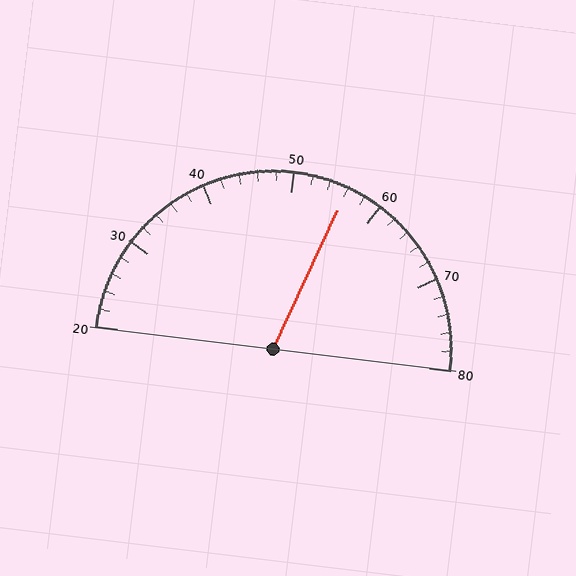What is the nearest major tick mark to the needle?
The nearest major tick mark is 60.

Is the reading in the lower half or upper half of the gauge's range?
The reading is in the upper half of the range (20 to 80).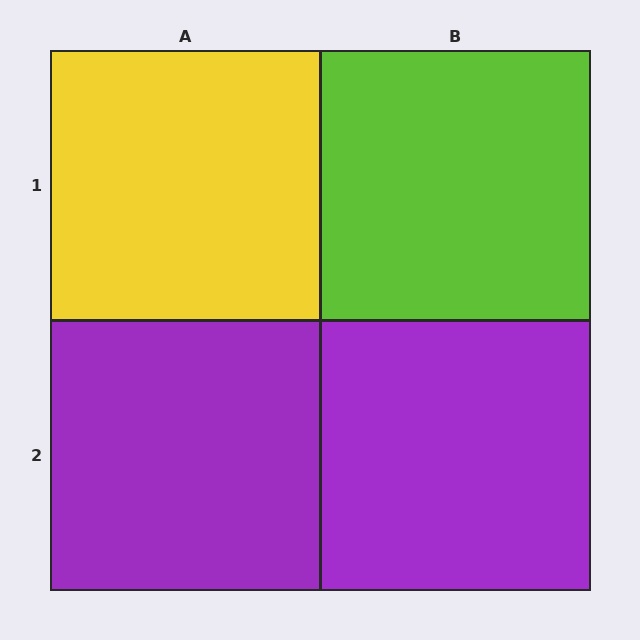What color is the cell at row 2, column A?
Purple.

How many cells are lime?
1 cell is lime.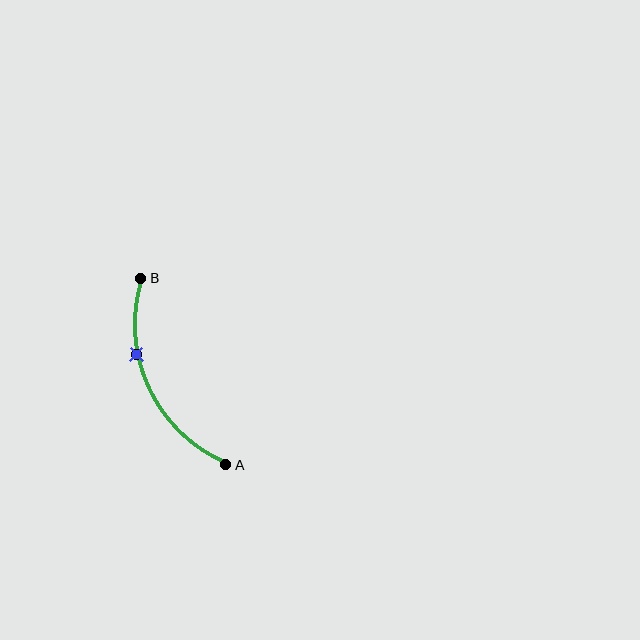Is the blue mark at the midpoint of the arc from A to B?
No. The blue mark lies on the arc but is closer to endpoint B. The arc midpoint would be at the point on the curve equidistant along the arc from both A and B.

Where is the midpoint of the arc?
The arc midpoint is the point on the curve farthest from the straight line joining A and B. It sits to the left of that line.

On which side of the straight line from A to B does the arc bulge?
The arc bulges to the left of the straight line connecting A and B.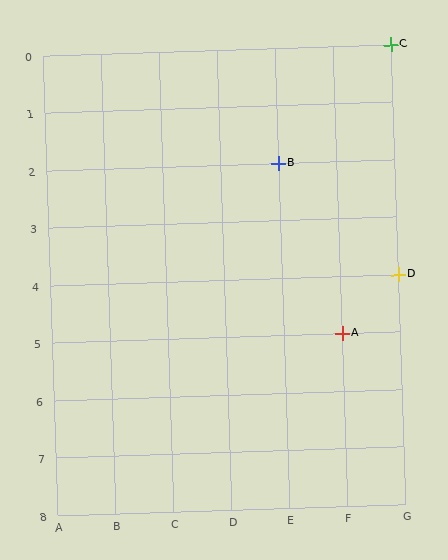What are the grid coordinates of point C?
Point C is at grid coordinates (G, 0).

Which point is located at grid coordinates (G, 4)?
Point D is at (G, 4).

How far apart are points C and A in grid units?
Points C and A are 1 column and 5 rows apart (about 5.1 grid units diagonally).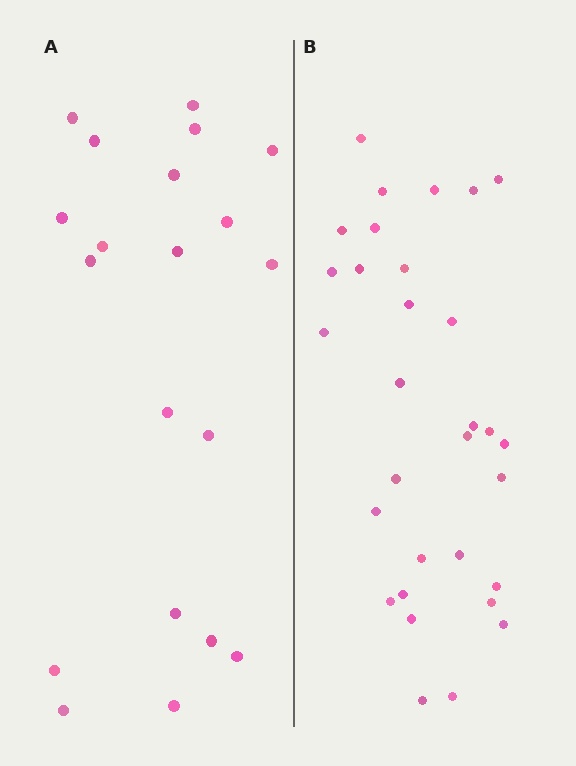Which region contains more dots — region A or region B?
Region B (the right region) has more dots.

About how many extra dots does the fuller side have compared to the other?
Region B has roughly 12 or so more dots than region A.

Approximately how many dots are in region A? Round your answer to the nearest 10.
About 20 dots.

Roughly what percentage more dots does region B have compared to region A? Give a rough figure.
About 55% more.